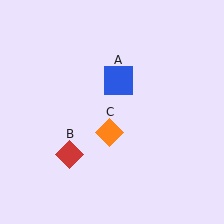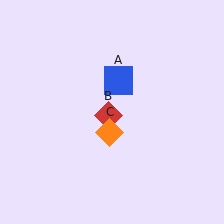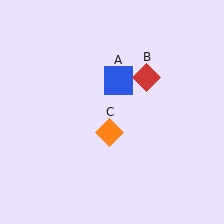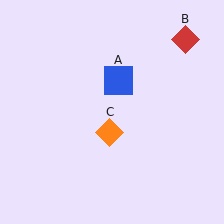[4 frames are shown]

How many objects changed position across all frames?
1 object changed position: red diamond (object B).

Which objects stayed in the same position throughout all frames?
Blue square (object A) and orange diamond (object C) remained stationary.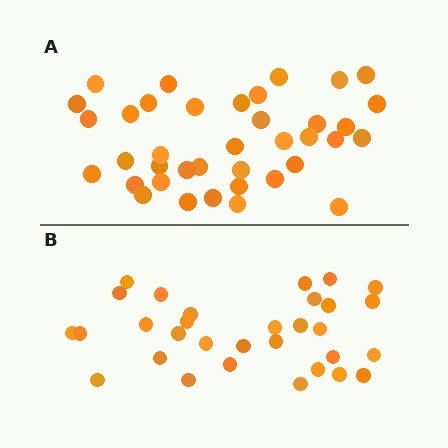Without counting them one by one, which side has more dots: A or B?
Region A (the top region) has more dots.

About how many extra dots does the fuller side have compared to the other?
Region A has roughly 8 or so more dots than region B.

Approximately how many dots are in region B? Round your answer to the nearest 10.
About 30 dots. (The exact count is 31, which rounds to 30.)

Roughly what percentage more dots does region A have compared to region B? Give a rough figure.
About 25% more.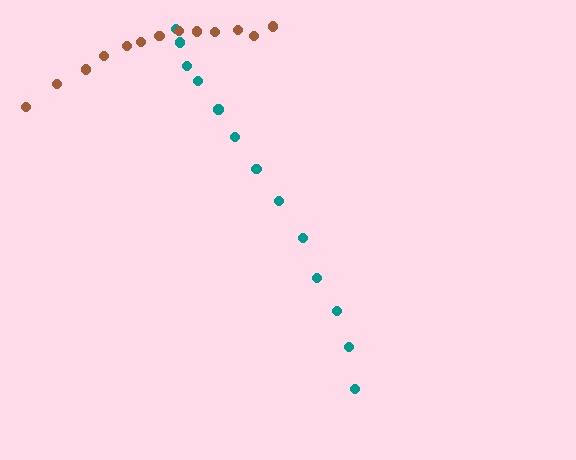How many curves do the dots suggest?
There are 2 distinct paths.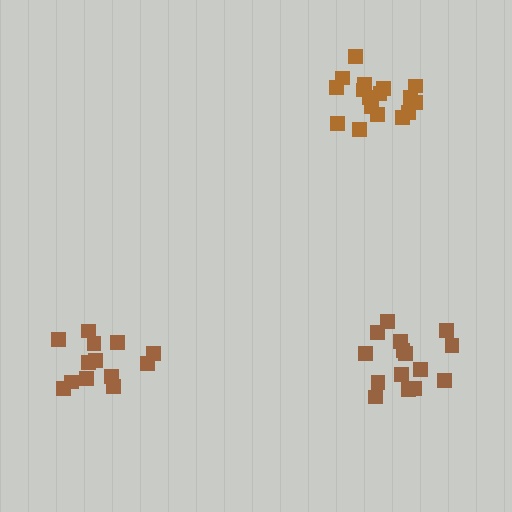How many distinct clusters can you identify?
There are 3 distinct clusters.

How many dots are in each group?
Group 1: 15 dots, Group 2: 13 dots, Group 3: 17 dots (45 total).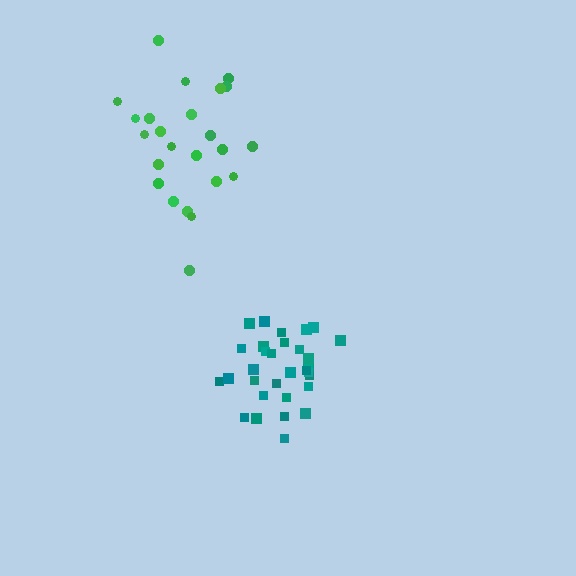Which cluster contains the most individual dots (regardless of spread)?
Teal (33).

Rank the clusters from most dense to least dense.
teal, green.